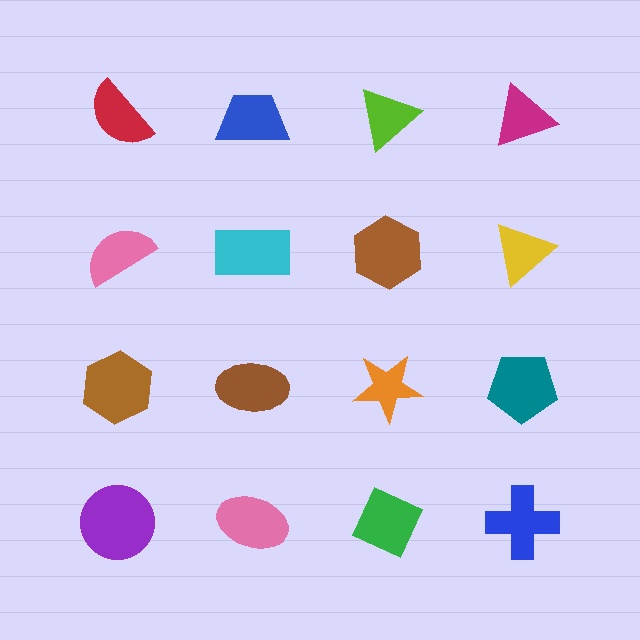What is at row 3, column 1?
A brown hexagon.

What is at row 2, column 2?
A cyan rectangle.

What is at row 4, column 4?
A blue cross.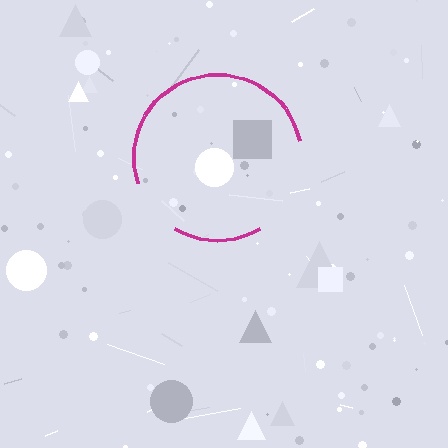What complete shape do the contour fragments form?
The contour fragments form a circle.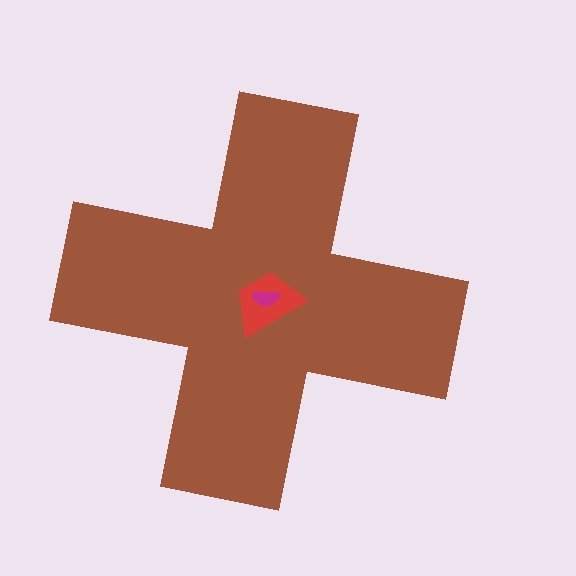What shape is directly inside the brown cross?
The red trapezoid.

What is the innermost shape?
The magenta semicircle.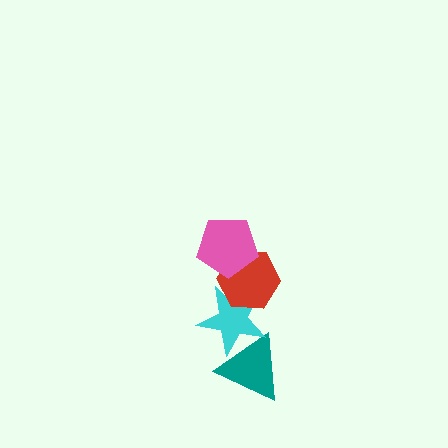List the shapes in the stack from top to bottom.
From top to bottom: the pink pentagon, the red hexagon, the cyan star, the teal triangle.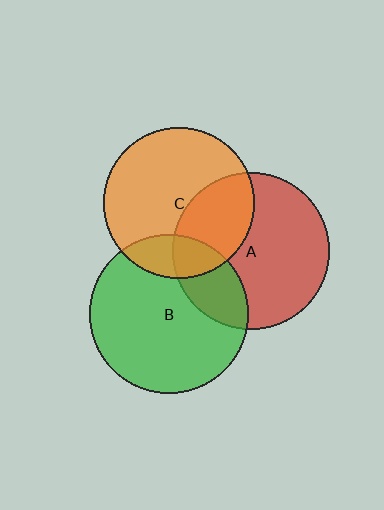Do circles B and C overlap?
Yes.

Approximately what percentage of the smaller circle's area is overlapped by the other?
Approximately 20%.